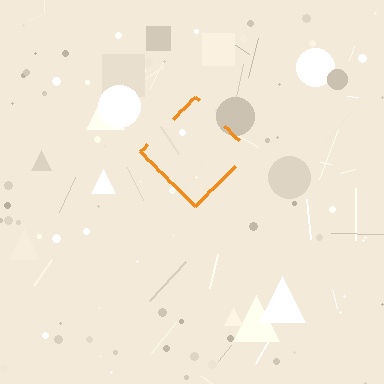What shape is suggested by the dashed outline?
The dashed outline suggests a diamond.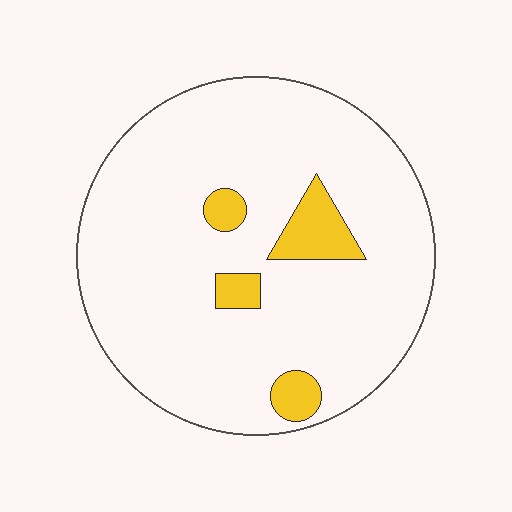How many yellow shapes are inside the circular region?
4.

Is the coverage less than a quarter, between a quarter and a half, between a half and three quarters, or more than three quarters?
Less than a quarter.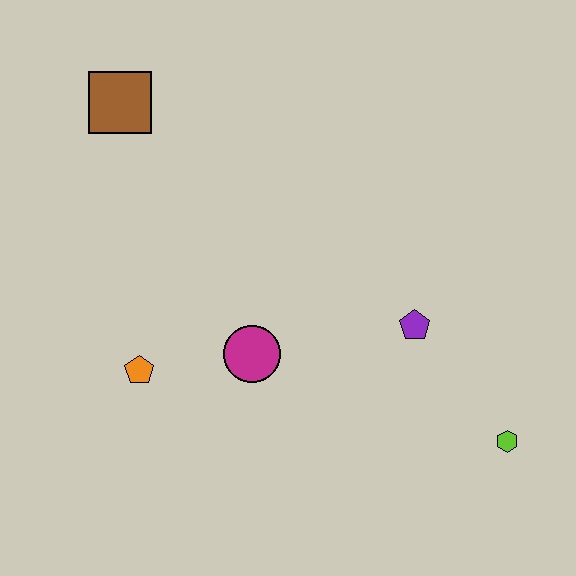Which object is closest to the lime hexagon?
The purple pentagon is closest to the lime hexagon.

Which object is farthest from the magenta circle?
The brown square is farthest from the magenta circle.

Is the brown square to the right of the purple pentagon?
No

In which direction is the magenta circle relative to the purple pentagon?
The magenta circle is to the left of the purple pentagon.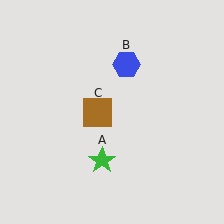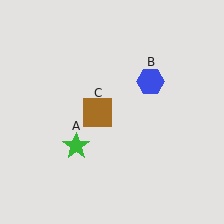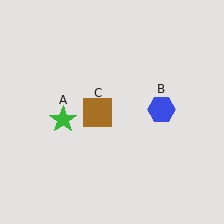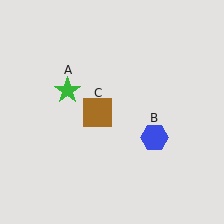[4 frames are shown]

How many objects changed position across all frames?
2 objects changed position: green star (object A), blue hexagon (object B).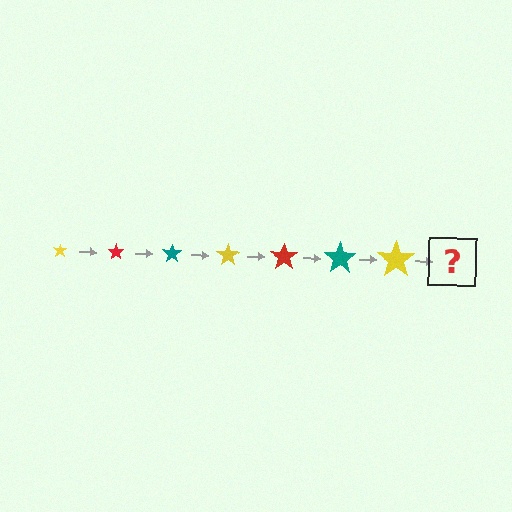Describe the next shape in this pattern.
It should be a red star, larger than the previous one.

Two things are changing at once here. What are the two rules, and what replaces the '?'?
The two rules are that the star grows larger each step and the color cycles through yellow, red, and teal. The '?' should be a red star, larger than the previous one.